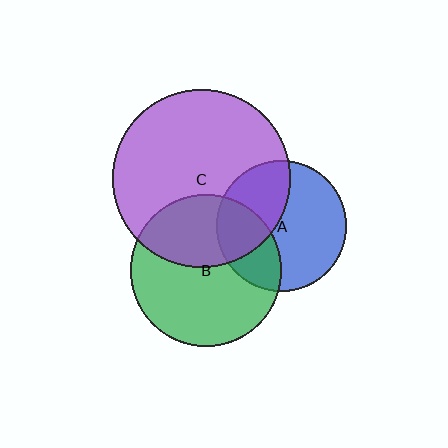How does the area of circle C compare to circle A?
Approximately 1.9 times.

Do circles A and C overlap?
Yes.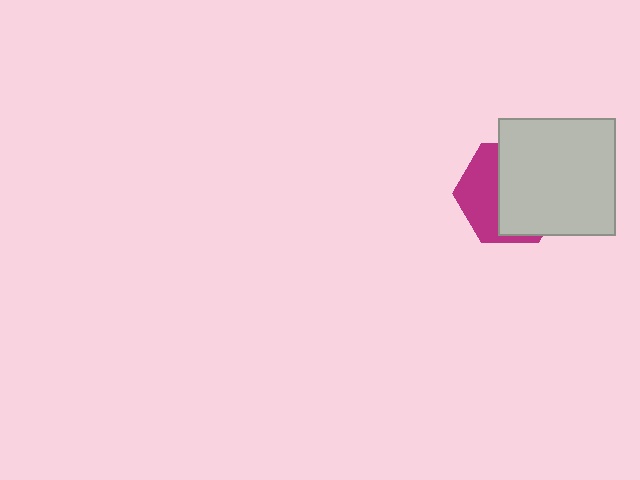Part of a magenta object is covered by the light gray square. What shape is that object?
It is a hexagon.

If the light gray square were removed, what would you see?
You would see the complete magenta hexagon.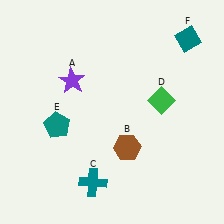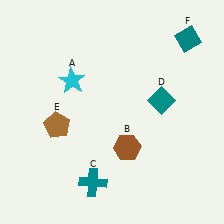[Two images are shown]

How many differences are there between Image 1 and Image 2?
There are 3 differences between the two images.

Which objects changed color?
A changed from purple to cyan. D changed from green to teal. E changed from teal to brown.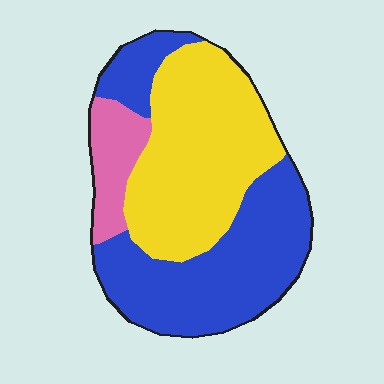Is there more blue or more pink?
Blue.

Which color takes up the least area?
Pink, at roughly 10%.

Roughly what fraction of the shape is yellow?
Yellow covers about 45% of the shape.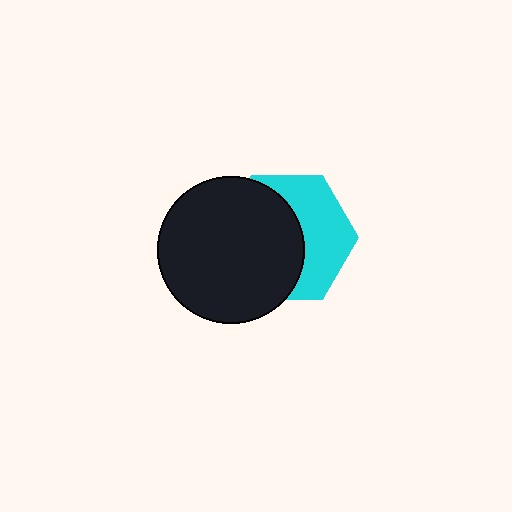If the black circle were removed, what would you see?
You would see the complete cyan hexagon.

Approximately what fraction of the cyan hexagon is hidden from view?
Roughly 56% of the cyan hexagon is hidden behind the black circle.